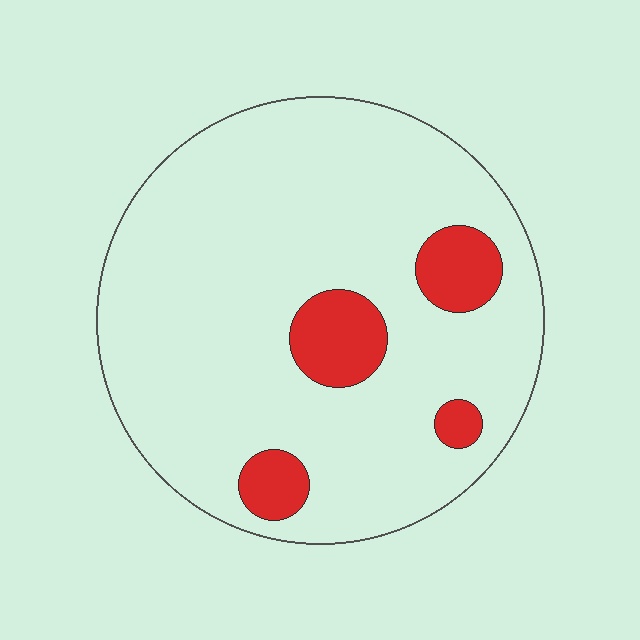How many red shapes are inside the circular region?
4.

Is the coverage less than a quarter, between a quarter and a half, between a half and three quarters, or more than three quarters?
Less than a quarter.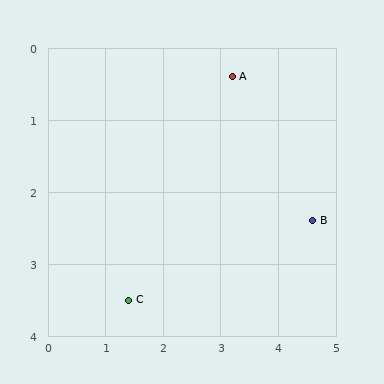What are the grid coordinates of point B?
Point B is at approximately (4.6, 2.4).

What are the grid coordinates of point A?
Point A is at approximately (3.2, 0.4).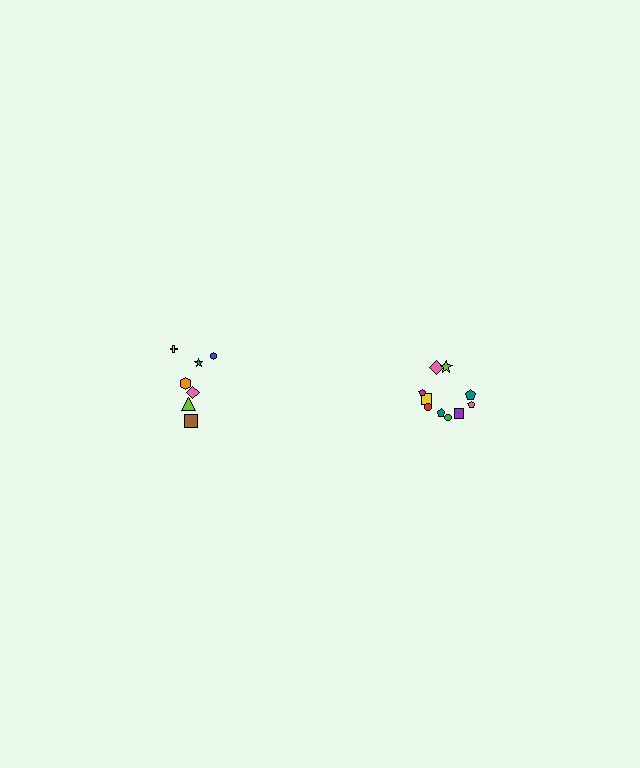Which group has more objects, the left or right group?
The right group.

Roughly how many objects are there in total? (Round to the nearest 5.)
Roughly 15 objects in total.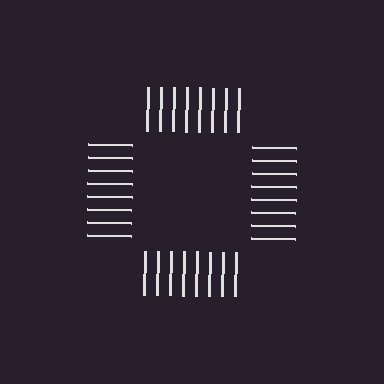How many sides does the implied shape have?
4 sides — the line-ends trace a square.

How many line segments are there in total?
32 — 8 along each of the 4 edges.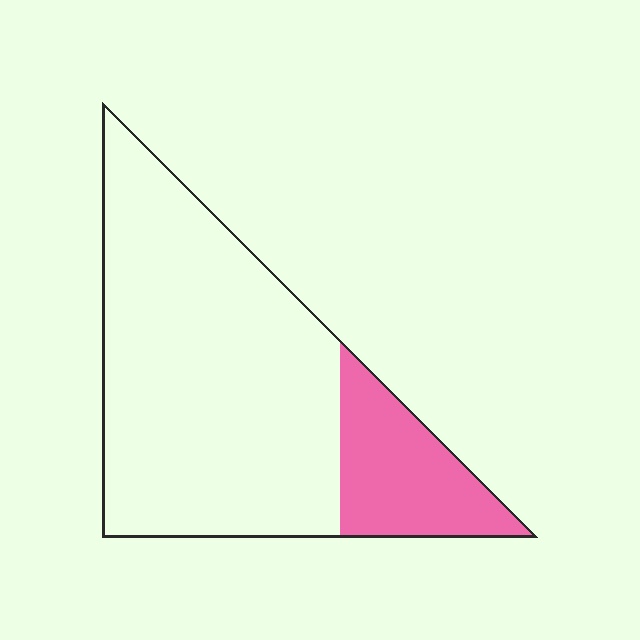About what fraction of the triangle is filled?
About one fifth (1/5).